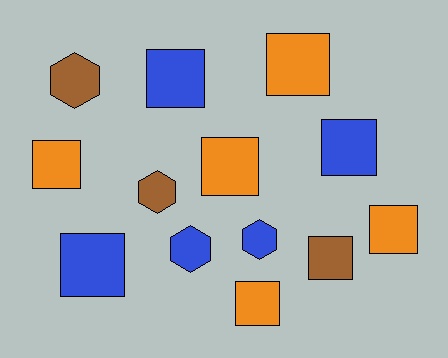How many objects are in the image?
There are 13 objects.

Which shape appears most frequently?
Square, with 9 objects.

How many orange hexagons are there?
There are no orange hexagons.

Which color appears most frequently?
Blue, with 5 objects.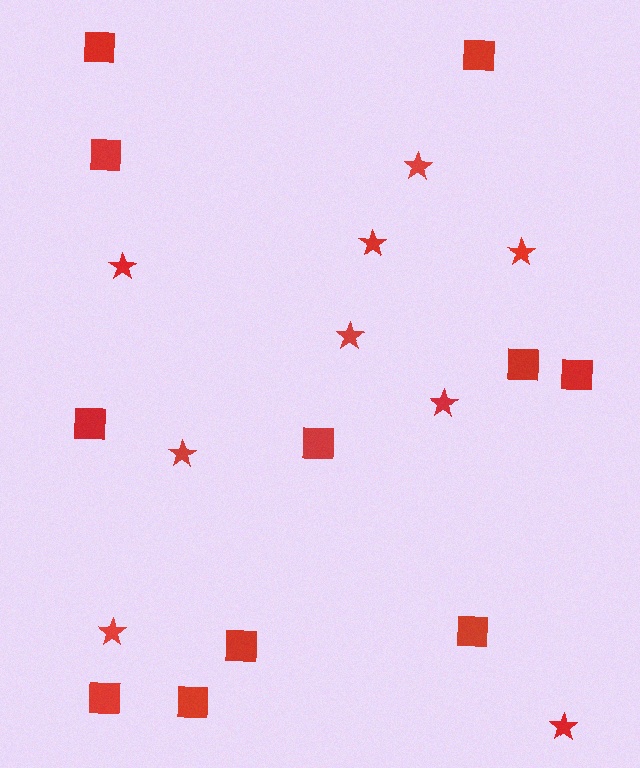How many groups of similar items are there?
There are 2 groups: one group of squares (11) and one group of stars (9).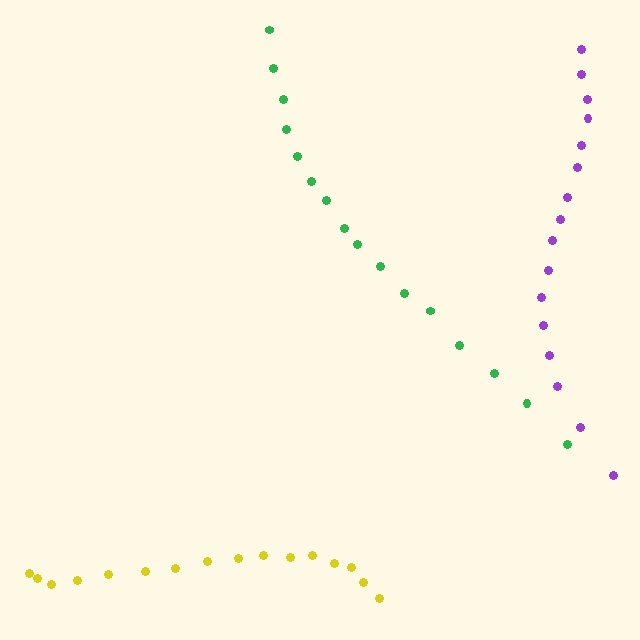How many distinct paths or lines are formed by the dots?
There are 3 distinct paths.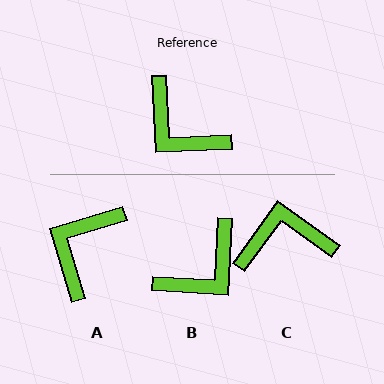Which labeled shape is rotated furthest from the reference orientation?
C, about 128 degrees away.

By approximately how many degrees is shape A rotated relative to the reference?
Approximately 76 degrees clockwise.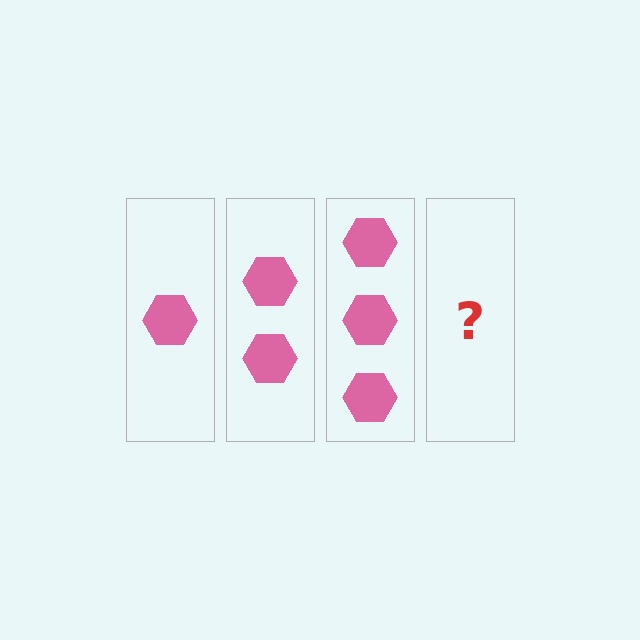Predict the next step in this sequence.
The next step is 4 hexagons.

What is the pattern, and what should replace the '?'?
The pattern is that each step adds one more hexagon. The '?' should be 4 hexagons.